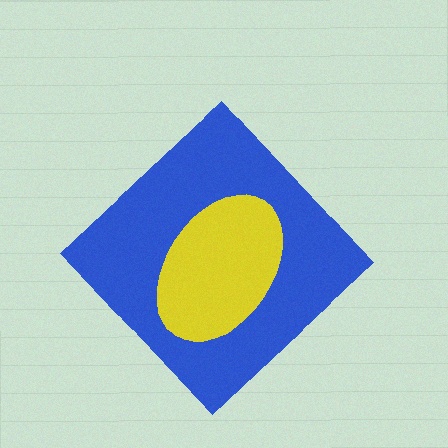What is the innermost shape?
The yellow ellipse.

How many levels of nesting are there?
2.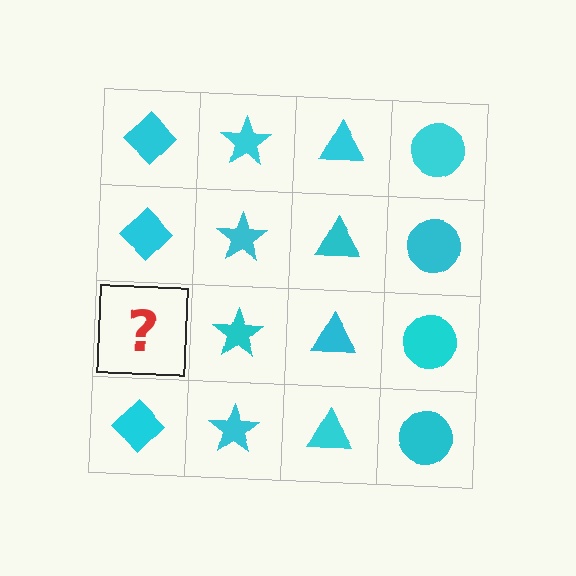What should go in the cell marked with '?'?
The missing cell should contain a cyan diamond.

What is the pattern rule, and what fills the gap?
The rule is that each column has a consistent shape. The gap should be filled with a cyan diamond.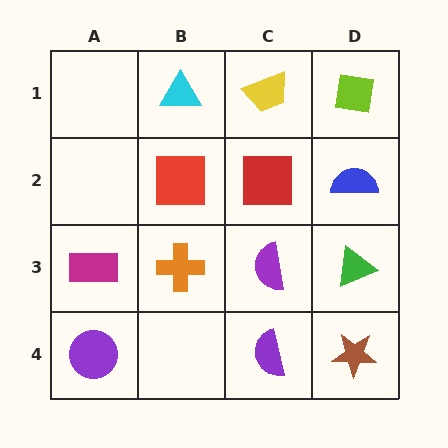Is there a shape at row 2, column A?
No, that cell is empty.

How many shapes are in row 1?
3 shapes.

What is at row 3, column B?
An orange cross.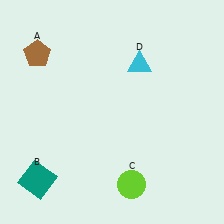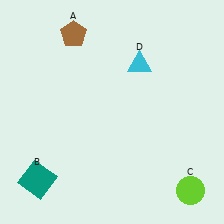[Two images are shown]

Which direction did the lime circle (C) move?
The lime circle (C) moved right.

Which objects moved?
The objects that moved are: the brown pentagon (A), the lime circle (C).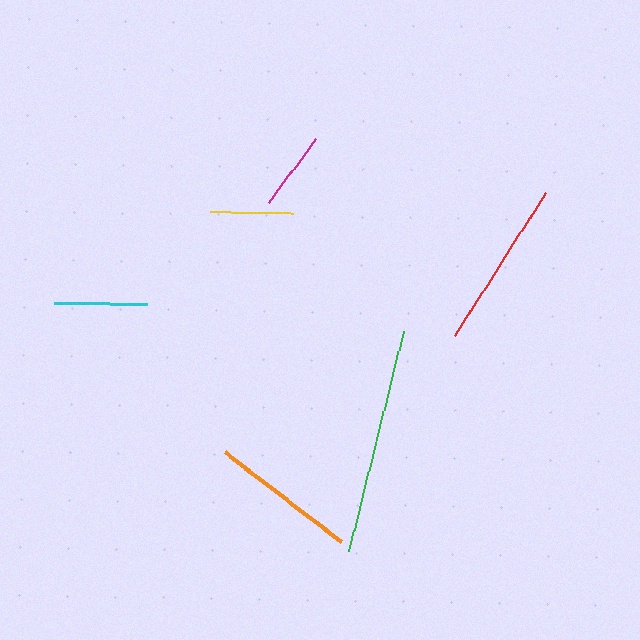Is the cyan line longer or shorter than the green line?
The green line is longer than the cyan line.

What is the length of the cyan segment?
The cyan segment is approximately 93 pixels long.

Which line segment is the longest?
The green line is the longest at approximately 226 pixels.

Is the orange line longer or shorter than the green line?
The green line is longer than the orange line.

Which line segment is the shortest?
The magenta line is the shortest at approximately 80 pixels.